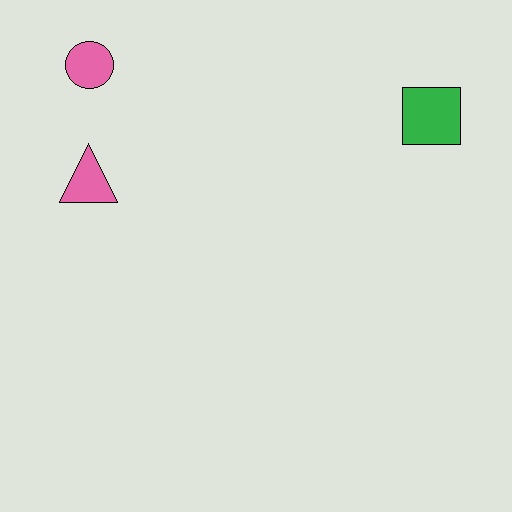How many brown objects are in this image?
There are no brown objects.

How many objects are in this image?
There are 3 objects.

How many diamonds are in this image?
There are no diamonds.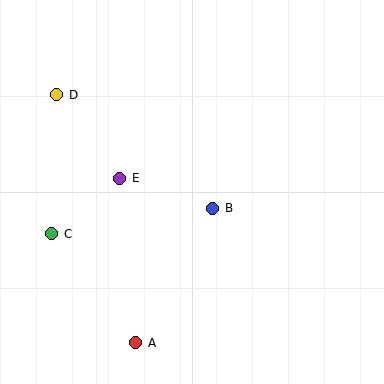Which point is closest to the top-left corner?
Point D is closest to the top-left corner.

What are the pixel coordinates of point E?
Point E is at (120, 178).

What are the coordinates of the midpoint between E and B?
The midpoint between E and B is at (166, 193).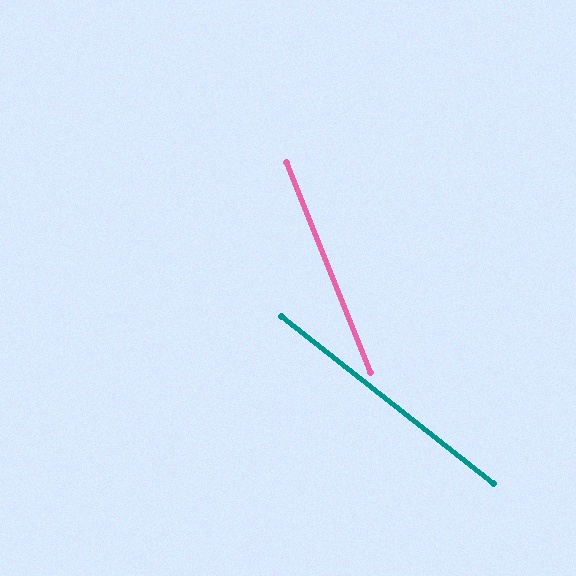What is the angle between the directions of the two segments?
Approximately 30 degrees.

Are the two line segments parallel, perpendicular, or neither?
Neither parallel nor perpendicular — they differ by about 30°.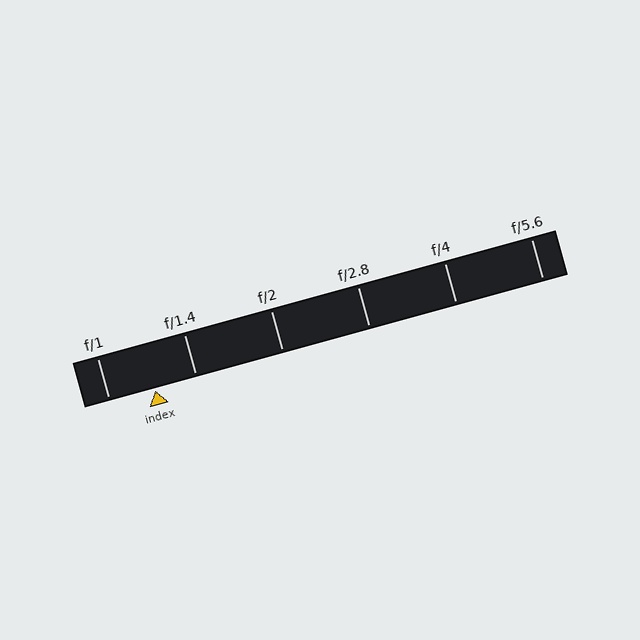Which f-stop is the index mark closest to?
The index mark is closest to f/1.4.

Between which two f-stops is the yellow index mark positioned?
The index mark is between f/1 and f/1.4.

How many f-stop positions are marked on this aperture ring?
There are 6 f-stop positions marked.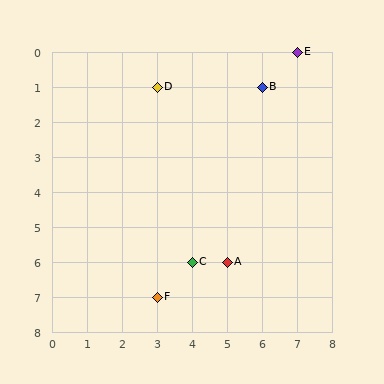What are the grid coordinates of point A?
Point A is at grid coordinates (5, 6).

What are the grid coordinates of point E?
Point E is at grid coordinates (7, 0).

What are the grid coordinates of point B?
Point B is at grid coordinates (6, 1).